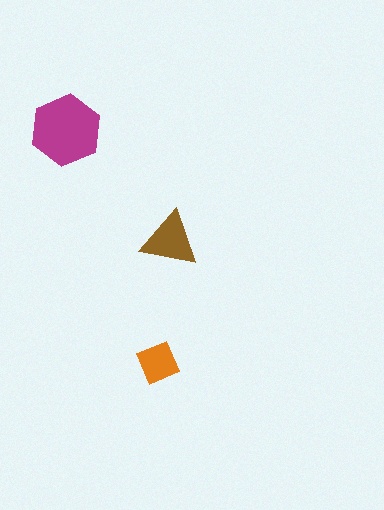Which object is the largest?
The magenta hexagon.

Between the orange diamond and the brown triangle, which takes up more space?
The brown triangle.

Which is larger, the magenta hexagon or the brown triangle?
The magenta hexagon.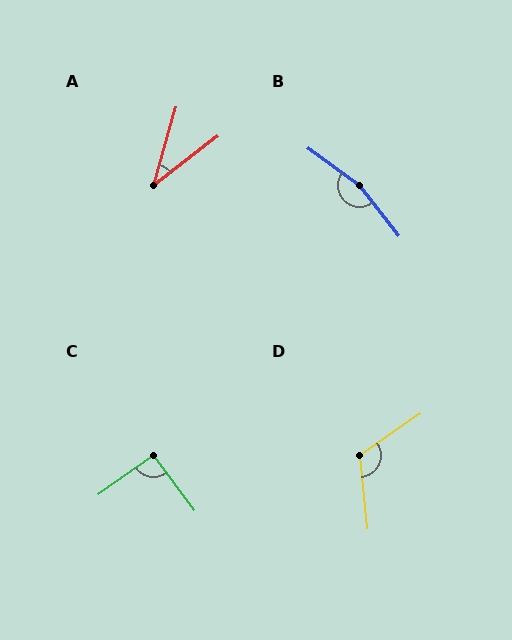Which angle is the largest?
B, at approximately 164 degrees.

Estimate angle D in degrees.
Approximately 118 degrees.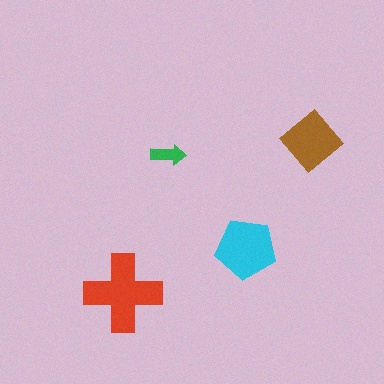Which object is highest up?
The brown diamond is topmost.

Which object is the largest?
The red cross.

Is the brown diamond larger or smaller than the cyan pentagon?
Smaller.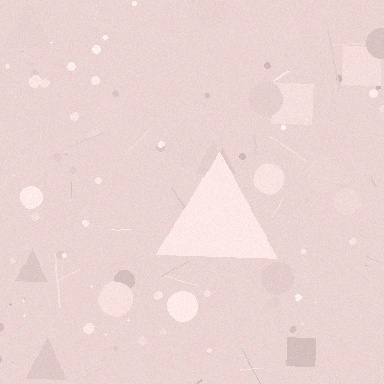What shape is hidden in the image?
A triangle is hidden in the image.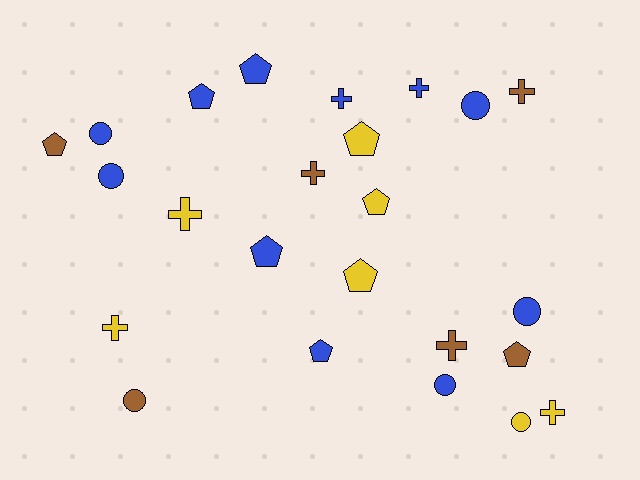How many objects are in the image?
There are 24 objects.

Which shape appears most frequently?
Pentagon, with 9 objects.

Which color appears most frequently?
Blue, with 11 objects.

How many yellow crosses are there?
There are 3 yellow crosses.